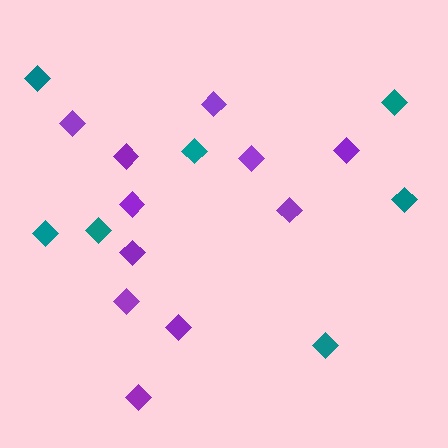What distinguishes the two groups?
There are 2 groups: one group of purple diamonds (11) and one group of teal diamonds (7).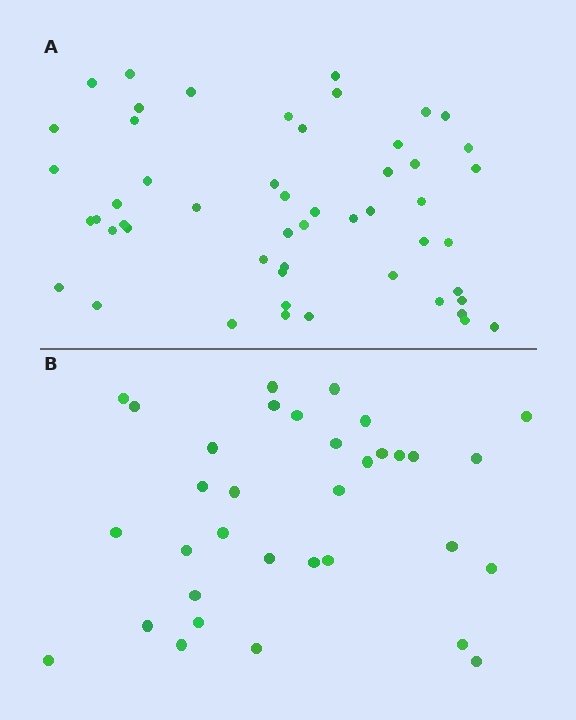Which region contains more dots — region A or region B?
Region A (the top region) has more dots.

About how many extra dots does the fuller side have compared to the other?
Region A has approximately 20 more dots than region B.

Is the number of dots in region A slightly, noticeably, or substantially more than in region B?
Region A has substantially more. The ratio is roughly 1.5 to 1.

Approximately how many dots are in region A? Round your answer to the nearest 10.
About 50 dots. (The exact count is 52, which rounds to 50.)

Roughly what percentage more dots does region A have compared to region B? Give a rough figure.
About 55% more.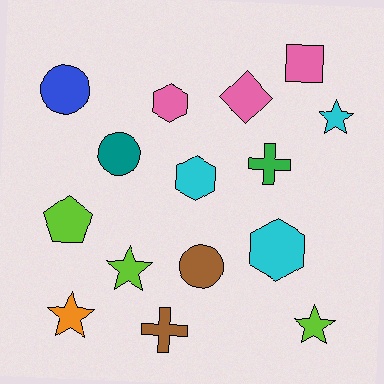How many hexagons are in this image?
There are 3 hexagons.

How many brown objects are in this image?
There are 2 brown objects.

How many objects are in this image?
There are 15 objects.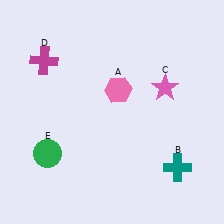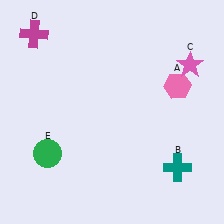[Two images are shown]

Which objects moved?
The objects that moved are: the pink hexagon (A), the pink star (C), the magenta cross (D).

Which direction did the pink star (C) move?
The pink star (C) moved right.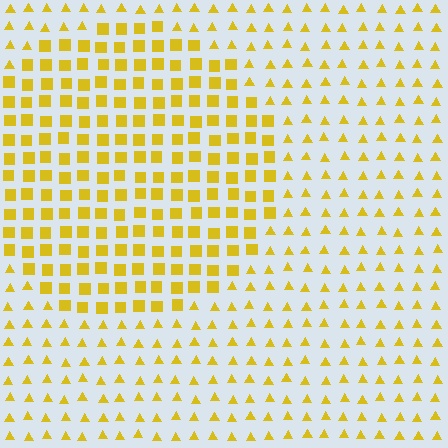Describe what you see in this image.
The image is filled with small yellow elements arranged in a uniform grid. A circle-shaped region contains squares, while the surrounding area contains triangles. The boundary is defined purely by the change in element shape.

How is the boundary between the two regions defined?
The boundary is defined by a change in element shape: squares inside vs. triangles outside. All elements share the same color and spacing.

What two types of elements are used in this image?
The image uses squares inside the circle region and triangles outside it.